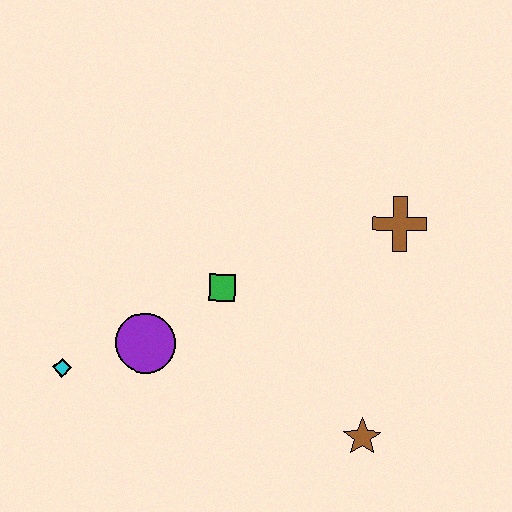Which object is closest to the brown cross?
The green square is closest to the brown cross.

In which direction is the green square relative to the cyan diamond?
The green square is to the right of the cyan diamond.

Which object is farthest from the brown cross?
The cyan diamond is farthest from the brown cross.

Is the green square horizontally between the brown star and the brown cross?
No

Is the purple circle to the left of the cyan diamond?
No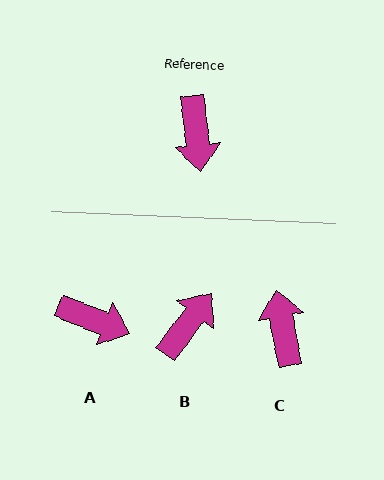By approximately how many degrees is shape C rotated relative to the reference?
Approximately 176 degrees clockwise.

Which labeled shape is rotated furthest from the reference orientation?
C, about 176 degrees away.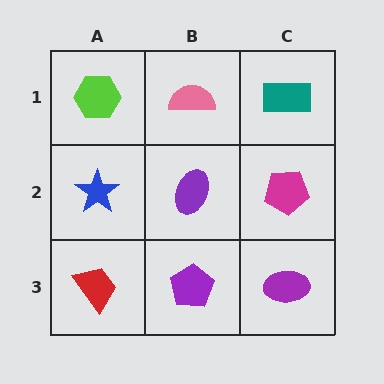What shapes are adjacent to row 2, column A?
A lime hexagon (row 1, column A), a red trapezoid (row 3, column A), a purple ellipse (row 2, column B).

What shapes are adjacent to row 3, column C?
A magenta pentagon (row 2, column C), a purple pentagon (row 3, column B).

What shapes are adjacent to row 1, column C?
A magenta pentagon (row 2, column C), a pink semicircle (row 1, column B).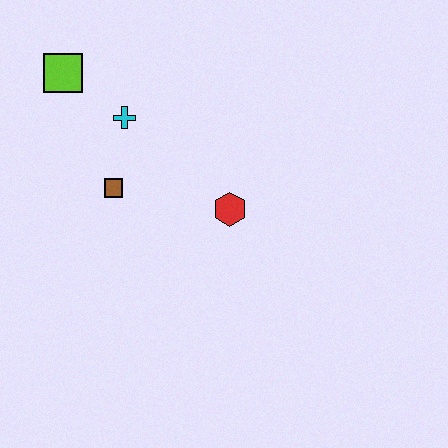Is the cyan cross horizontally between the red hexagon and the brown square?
Yes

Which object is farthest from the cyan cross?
The red hexagon is farthest from the cyan cross.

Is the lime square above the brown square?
Yes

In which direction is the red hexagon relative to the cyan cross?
The red hexagon is to the right of the cyan cross.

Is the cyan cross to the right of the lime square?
Yes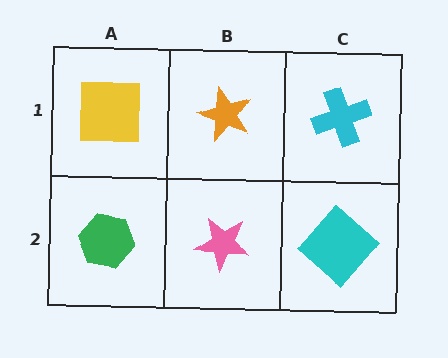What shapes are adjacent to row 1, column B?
A pink star (row 2, column B), a yellow square (row 1, column A), a cyan cross (row 1, column C).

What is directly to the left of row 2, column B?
A green hexagon.